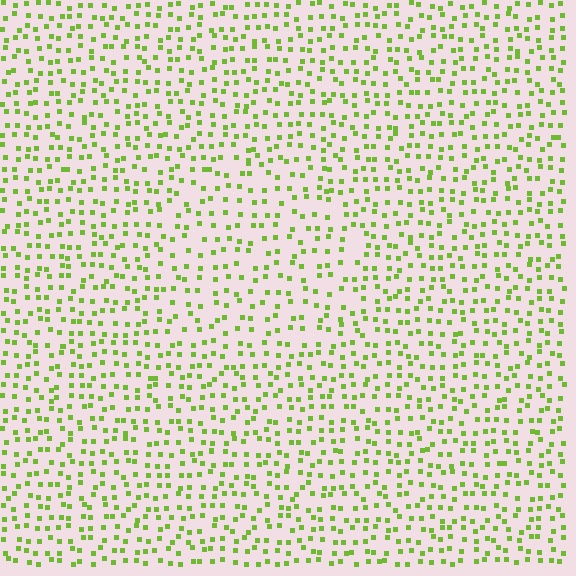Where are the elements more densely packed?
The elements are more densely packed outside the circle boundary.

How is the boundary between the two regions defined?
The boundary is defined by a change in element density (approximately 1.4x ratio). All elements are the same color, size, and shape.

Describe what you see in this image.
The image contains small lime elements arranged at two different densities. A circle-shaped region is visible where the elements are less densely packed than the surrounding area.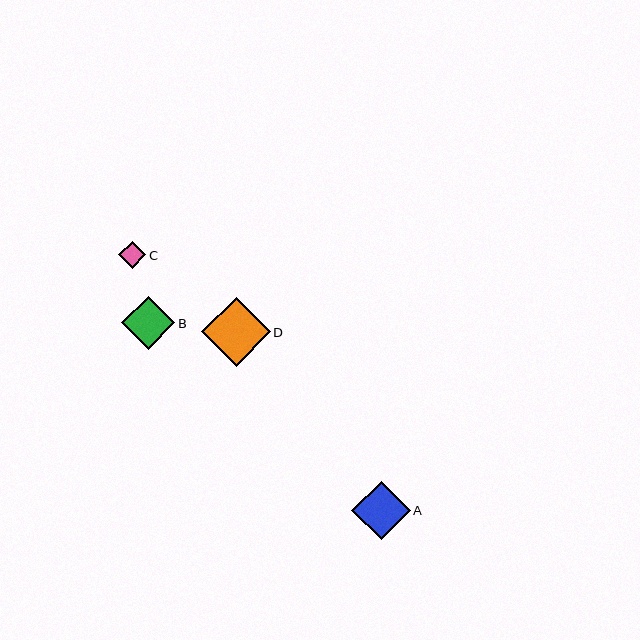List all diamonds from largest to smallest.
From largest to smallest: D, A, B, C.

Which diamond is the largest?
Diamond D is the largest with a size of approximately 69 pixels.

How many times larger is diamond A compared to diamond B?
Diamond A is approximately 1.1 times the size of diamond B.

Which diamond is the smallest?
Diamond C is the smallest with a size of approximately 27 pixels.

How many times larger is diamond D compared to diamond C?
Diamond D is approximately 2.5 times the size of diamond C.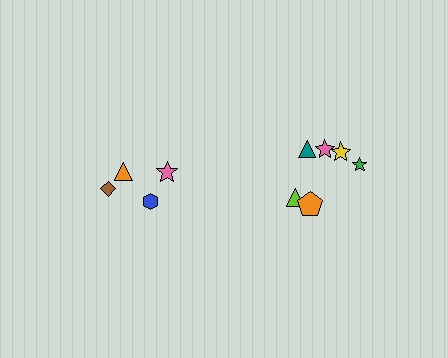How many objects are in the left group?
There are 4 objects.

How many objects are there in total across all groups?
There are 10 objects.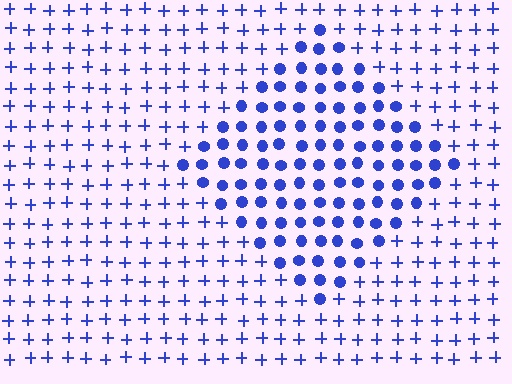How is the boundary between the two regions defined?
The boundary is defined by a change in element shape: circles inside vs. plus signs outside. All elements share the same color and spacing.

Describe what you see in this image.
The image is filled with small blue elements arranged in a uniform grid. A diamond-shaped region contains circles, while the surrounding area contains plus signs. The boundary is defined purely by the change in element shape.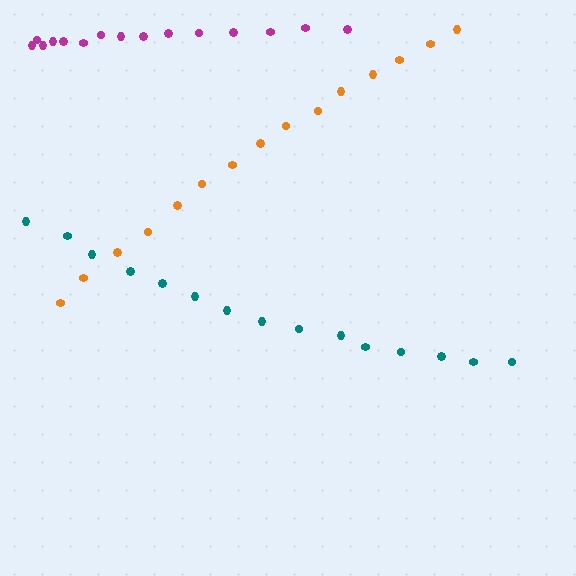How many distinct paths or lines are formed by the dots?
There are 3 distinct paths.